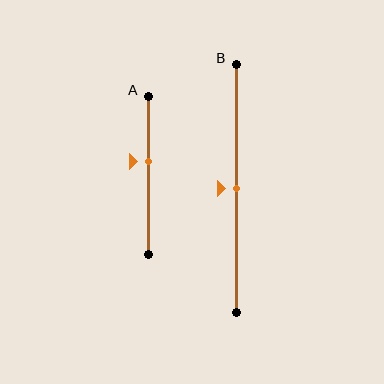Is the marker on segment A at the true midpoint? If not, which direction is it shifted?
No, the marker on segment A is shifted upward by about 9% of the segment length.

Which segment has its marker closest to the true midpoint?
Segment B has its marker closest to the true midpoint.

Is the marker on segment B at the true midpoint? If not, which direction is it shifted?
Yes, the marker on segment B is at the true midpoint.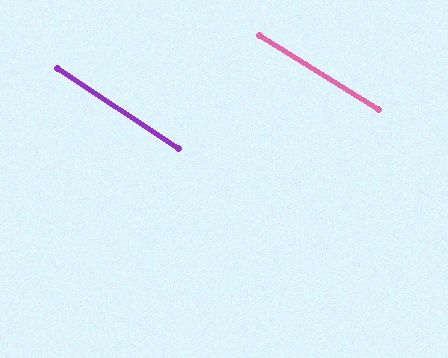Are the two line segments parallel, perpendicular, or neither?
Parallel — their directions differ by only 1.6°.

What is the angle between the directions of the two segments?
Approximately 2 degrees.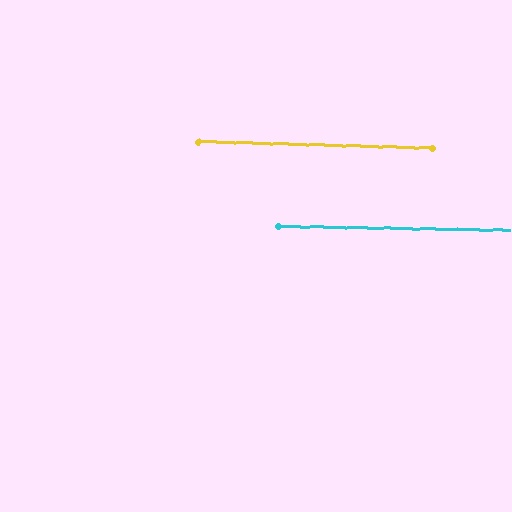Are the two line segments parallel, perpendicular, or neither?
Parallel — their directions differ by only 0.5°.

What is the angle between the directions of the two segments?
Approximately 1 degree.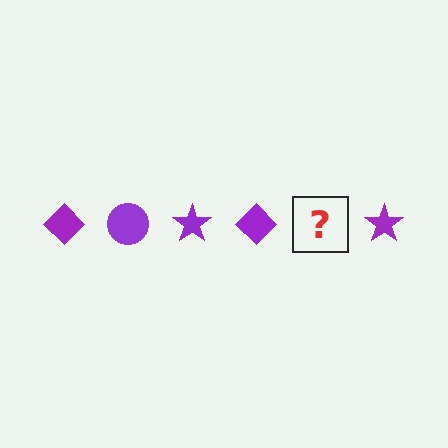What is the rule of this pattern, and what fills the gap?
The rule is that the pattern cycles through diamond, circle, star shapes in purple. The gap should be filled with a purple circle.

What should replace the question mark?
The question mark should be replaced with a purple circle.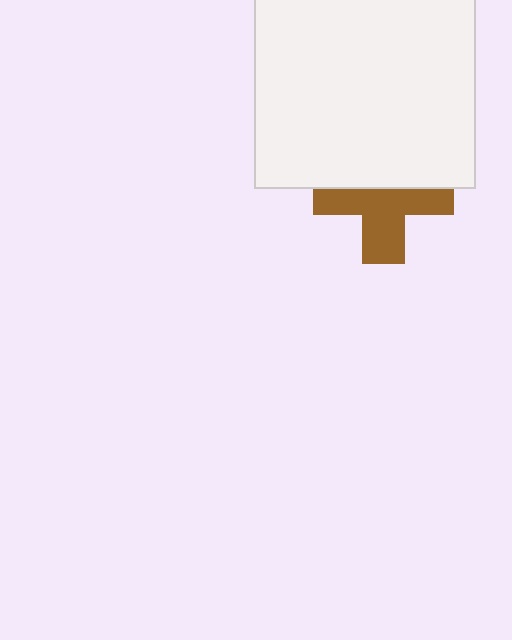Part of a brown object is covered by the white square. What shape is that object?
It is a cross.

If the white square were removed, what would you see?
You would see the complete brown cross.